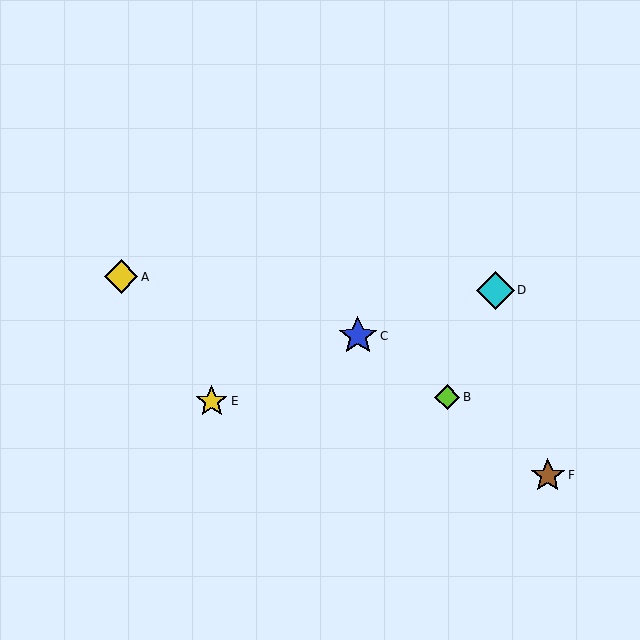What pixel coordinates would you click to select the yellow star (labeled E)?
Click at (212, 401) to select the yellow star E.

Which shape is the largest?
The blue star (labeled C) is the largest.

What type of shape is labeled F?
Shape F is a brown star.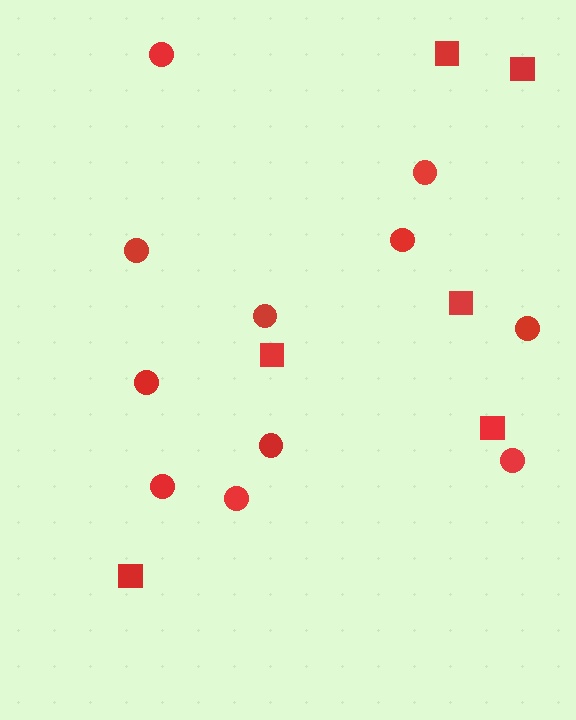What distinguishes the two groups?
There are 2 groups: one group of circles (11) and one group of squares (6).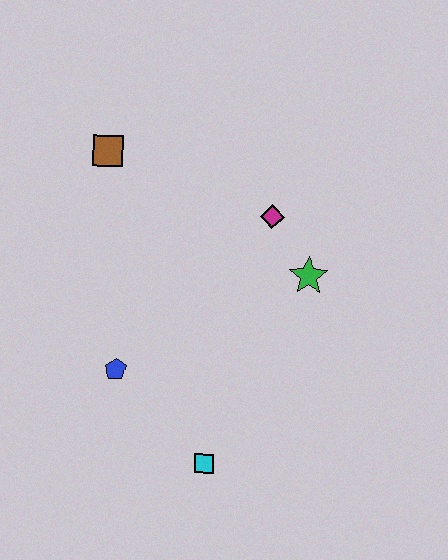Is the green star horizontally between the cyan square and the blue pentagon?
No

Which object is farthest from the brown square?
The cyan square is farthest from the brown square.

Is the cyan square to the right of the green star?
No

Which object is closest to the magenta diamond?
The green star is closest to the magenta diamond.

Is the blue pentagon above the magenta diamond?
No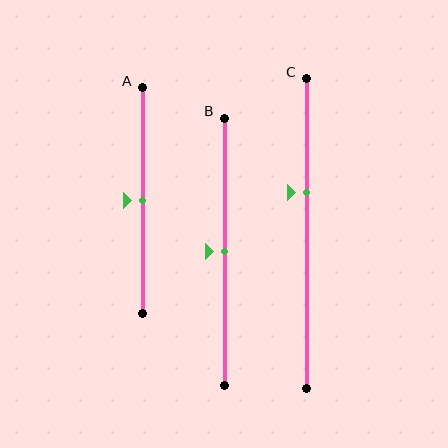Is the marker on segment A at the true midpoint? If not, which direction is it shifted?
Yes, the marker on segment A is at the true midpoint.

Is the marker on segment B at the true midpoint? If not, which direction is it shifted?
Yes, the marker on segment B is at the true midpoint.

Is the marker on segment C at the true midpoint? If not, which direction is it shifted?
No, the marker on segment C is shifted upward by about 13% of the segment length.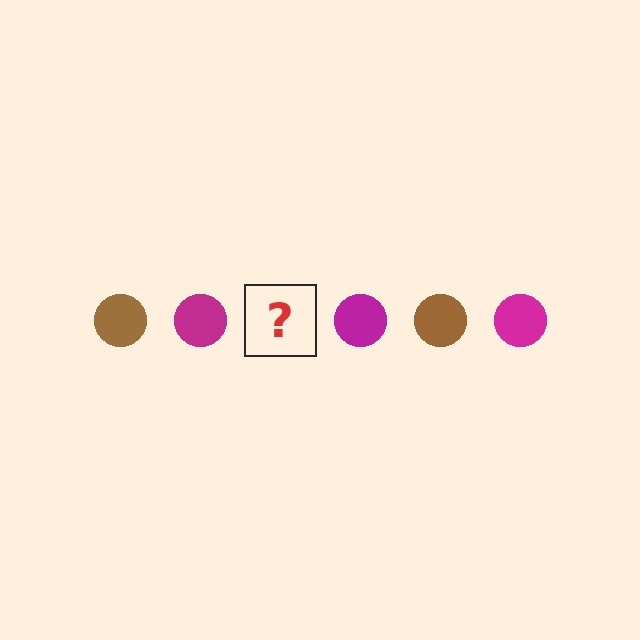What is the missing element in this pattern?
The missing element is a brown circle.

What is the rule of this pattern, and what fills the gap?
The rule is that the pattern cycles through brown, magenta circles. The gap should be filled with a brown circle.